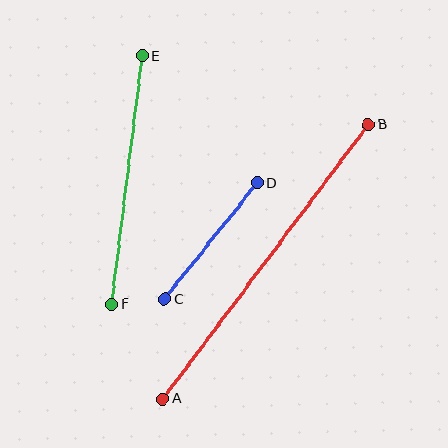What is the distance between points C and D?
The distance is approximately 149 pixels.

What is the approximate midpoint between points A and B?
The midpoint is at approximately (266, 262) pixels.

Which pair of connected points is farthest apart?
Points A and B are farthest apart.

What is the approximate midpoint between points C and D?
The midpoint is at approximately (211, 241) pixels.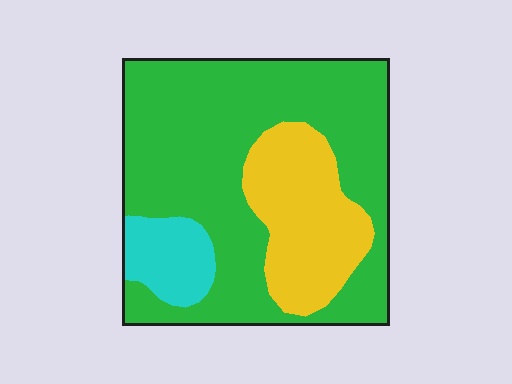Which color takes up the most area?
Green, at roughly 65%.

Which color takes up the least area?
Cyan, at roughly 10%.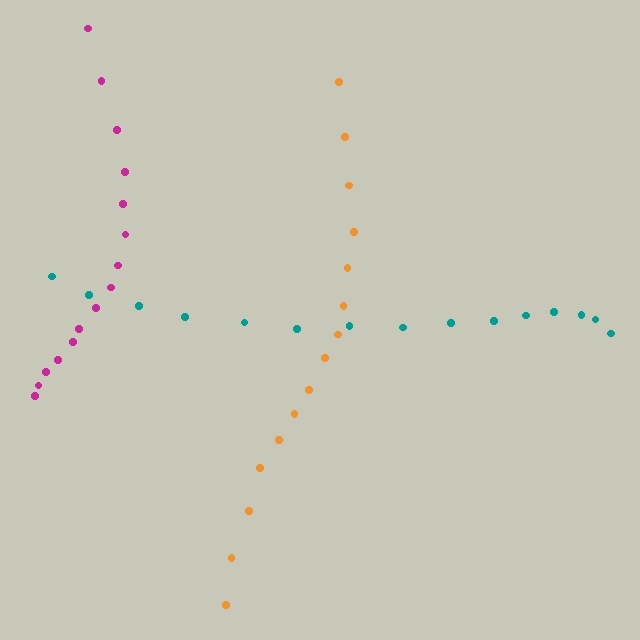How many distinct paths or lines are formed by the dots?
There are 3 distinct paths.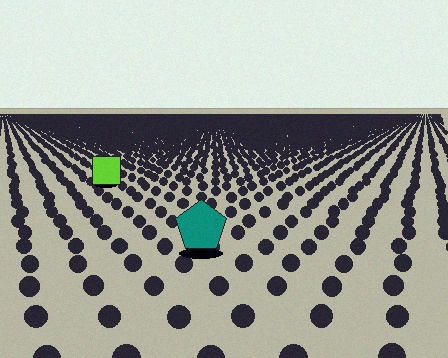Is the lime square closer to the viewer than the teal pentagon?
No. The teal pentagon is closer — you can tell from the texture gradient: the ground texture is coarser near it.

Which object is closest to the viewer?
The teal pentagon is closest. The texture marks near it are larger and more spread out.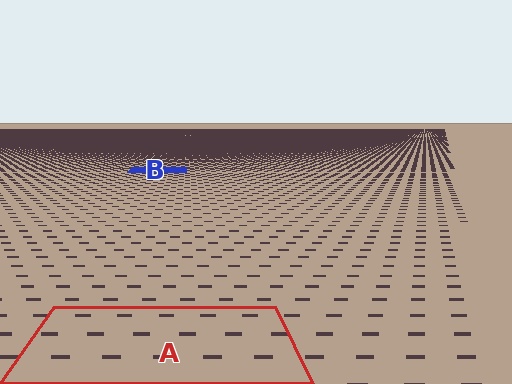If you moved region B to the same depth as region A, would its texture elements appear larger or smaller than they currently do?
They would appear larger. At a closer depth, the same texture elements are projected at a bigger on-screen size.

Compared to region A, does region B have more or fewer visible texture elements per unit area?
Region B has more texture elements per unit area — they are packed more densely because it is farther away.